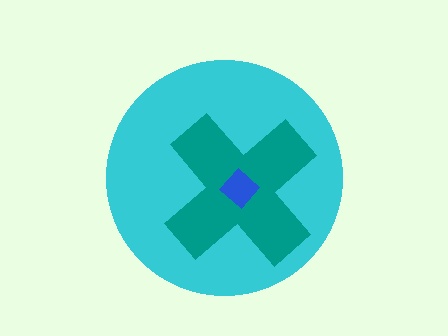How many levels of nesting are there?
3.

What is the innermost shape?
The blue diamond.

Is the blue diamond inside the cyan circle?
Yes.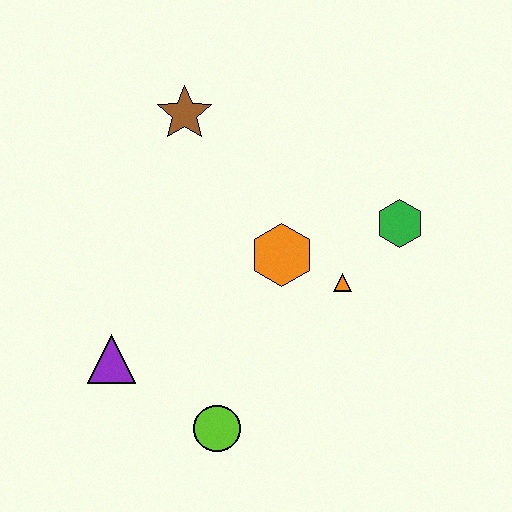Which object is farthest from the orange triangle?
The purple triangle is farthest from the orange triangle.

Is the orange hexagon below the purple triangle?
No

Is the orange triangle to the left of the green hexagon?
Yes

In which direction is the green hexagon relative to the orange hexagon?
The green hexagon is to the right of the orange hexagon.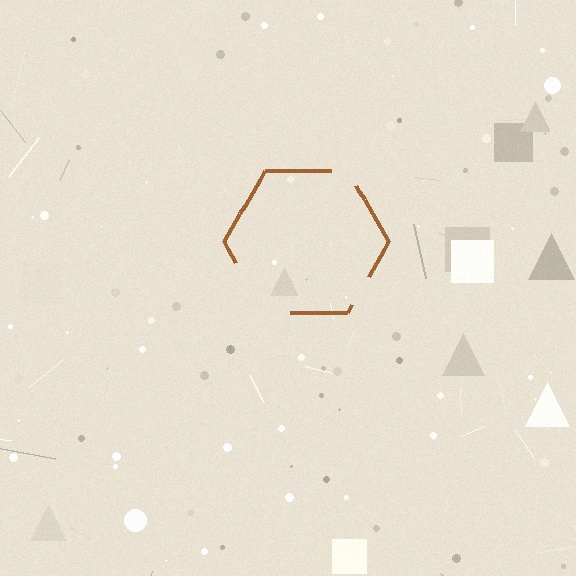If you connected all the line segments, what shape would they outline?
They would outline a hexagon.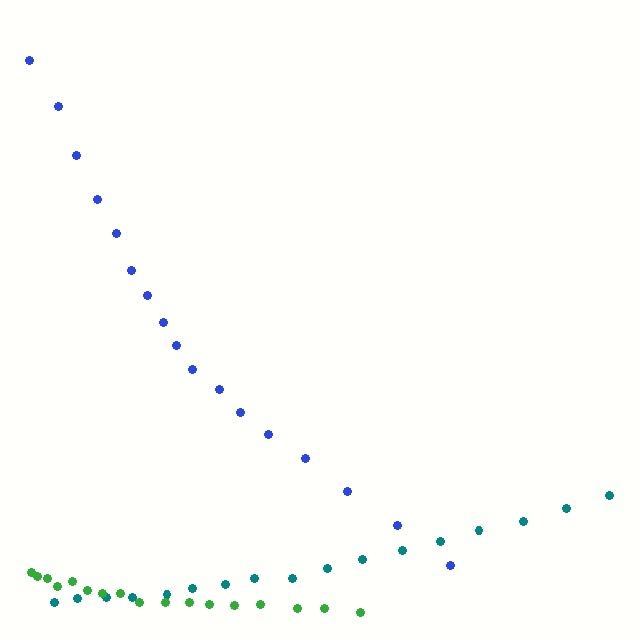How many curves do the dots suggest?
There are 3 distinct paths.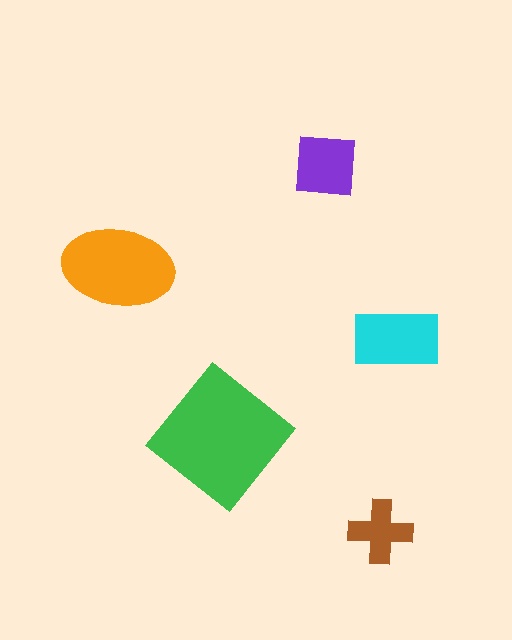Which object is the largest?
The green diamond.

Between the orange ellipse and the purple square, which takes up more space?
The orange ellipse.